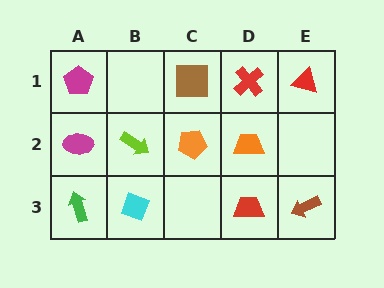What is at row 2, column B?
A lime arrow.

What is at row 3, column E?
A brown arrow.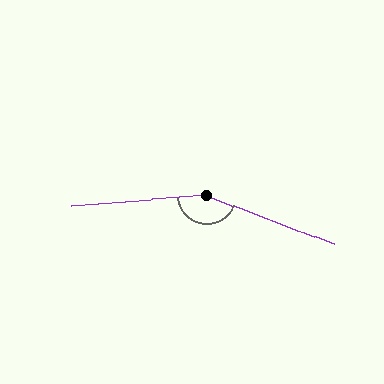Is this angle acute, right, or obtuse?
It is obtuse.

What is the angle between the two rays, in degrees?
Approximately 154 degrees.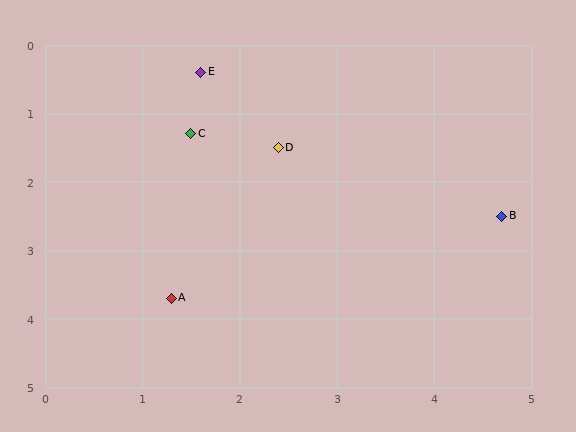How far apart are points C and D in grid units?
Points C and D are about 0.9 grid units apart.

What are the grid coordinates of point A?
Point A is at approximately (1.3, 3.7).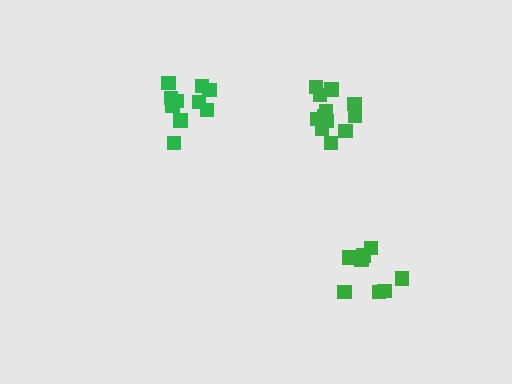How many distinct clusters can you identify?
There are 3 distinct clusters.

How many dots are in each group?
Group 1: 8 dots, Group 2: 12 dots, Group 3: 10 dots (30 total).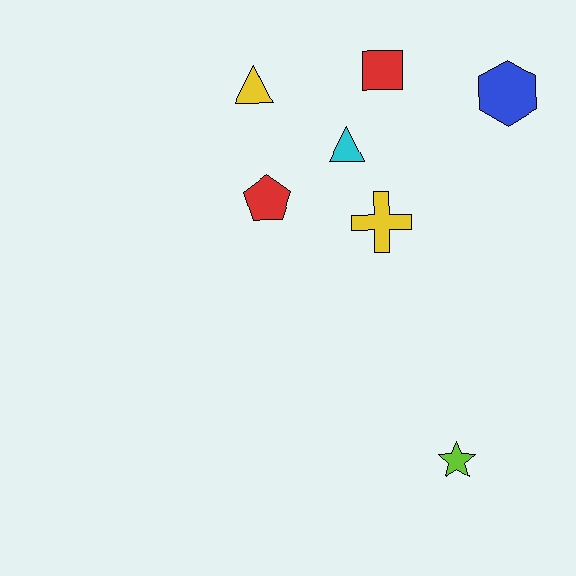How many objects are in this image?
There are 7 objects.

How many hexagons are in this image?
There is 1 hexagon.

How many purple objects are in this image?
There are no purple objects.